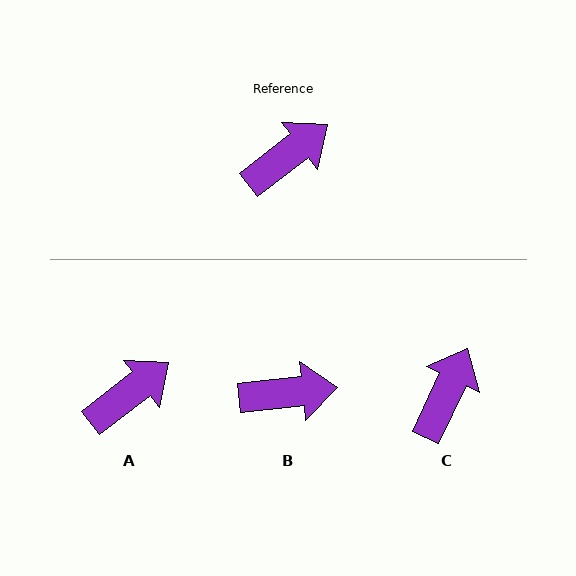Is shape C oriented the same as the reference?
No, it is off by about 27 degrees.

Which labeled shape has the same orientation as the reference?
A.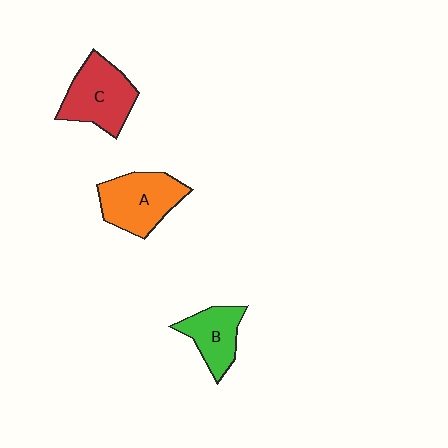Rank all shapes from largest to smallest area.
From largest to smallest: A (orange), C (red), B (green).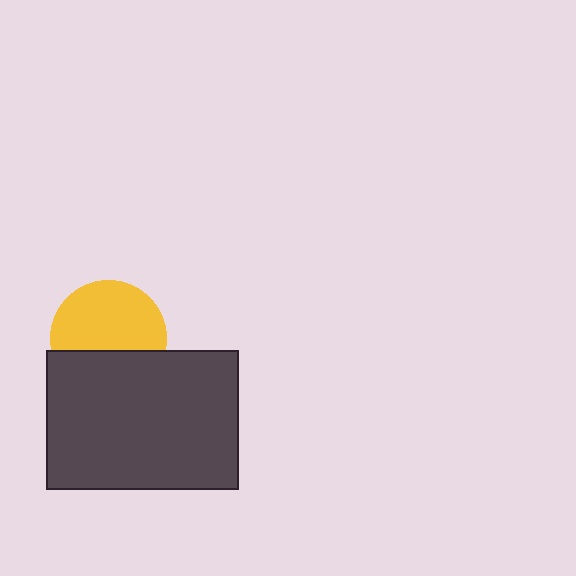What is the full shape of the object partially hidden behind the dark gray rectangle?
The partially hidden object is a yellow circle.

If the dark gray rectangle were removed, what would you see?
You would see the complete yellow circle.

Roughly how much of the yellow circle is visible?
About half of it is visible (roughly 62%).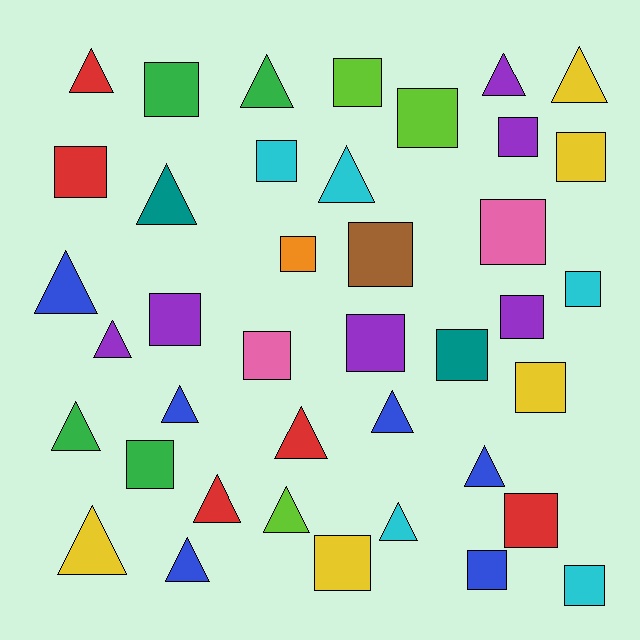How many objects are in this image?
There are 40 objects.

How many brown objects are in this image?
There is 1 brown object.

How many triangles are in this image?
There are 18 triangles.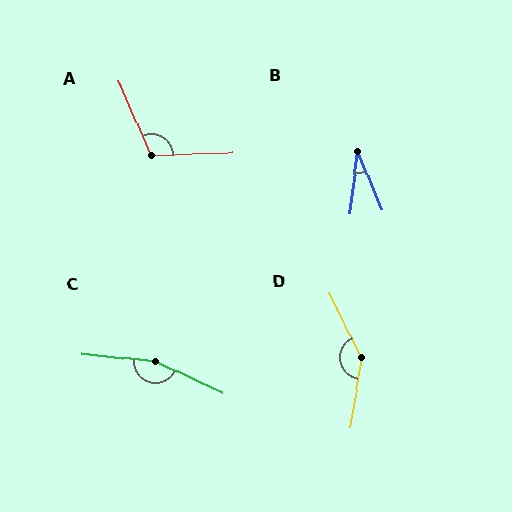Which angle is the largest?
C, at approximately 161 degrees.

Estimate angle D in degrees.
Approximately 145 degrees.